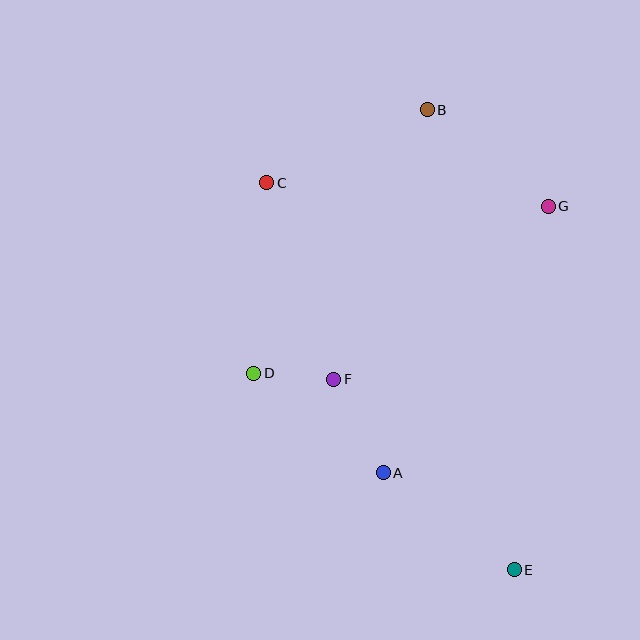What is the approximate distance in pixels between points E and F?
The distance between E and F is approximately 263 pixels.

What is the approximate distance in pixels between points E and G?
The distance between E and G is approximately 365 pixels.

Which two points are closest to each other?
Points D and F are closest to each other.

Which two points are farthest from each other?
Points B and E are farthest from each other.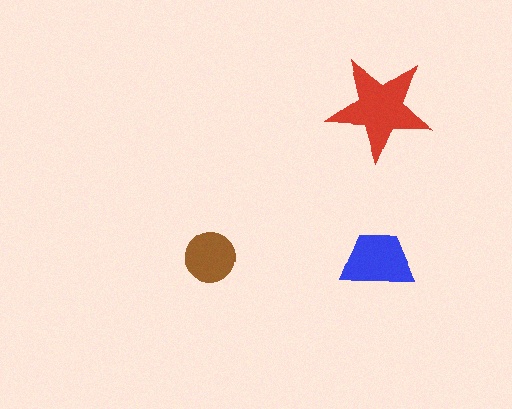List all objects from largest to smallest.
The red star, the blue trapezoid, the brown circle.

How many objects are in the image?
There are 3 objects in the image.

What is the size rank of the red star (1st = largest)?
1st.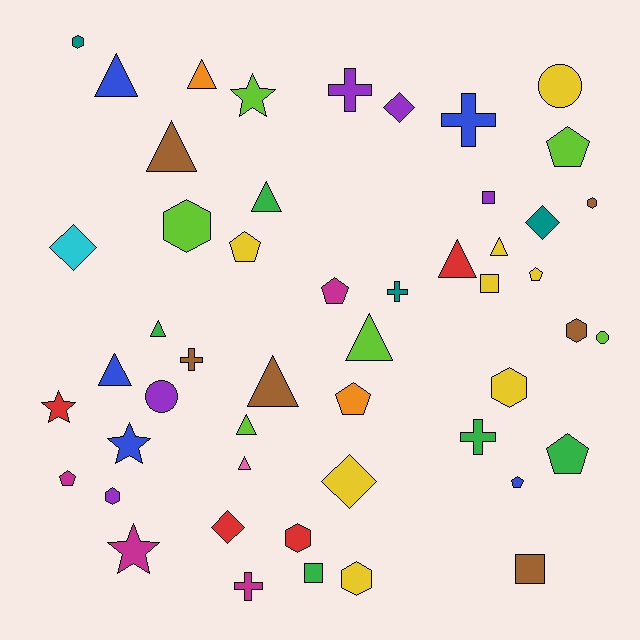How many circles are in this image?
There are 3 circles.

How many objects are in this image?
There are 50 objects.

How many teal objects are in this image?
There are 3 teal objects.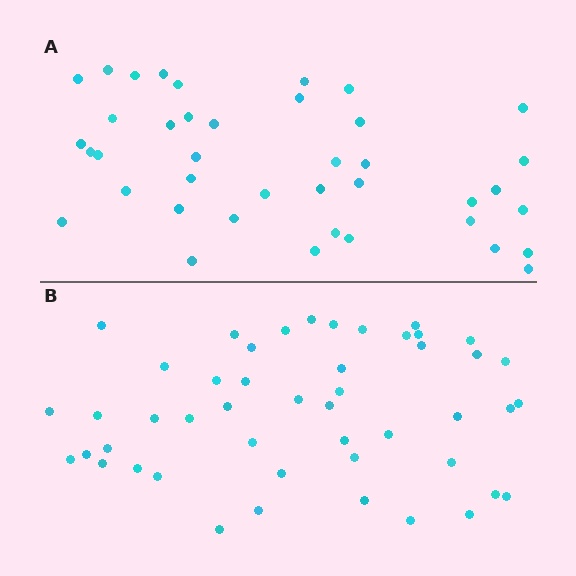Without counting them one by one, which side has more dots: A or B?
Region B (the bottom region) has more dots.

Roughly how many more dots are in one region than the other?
Region B has roughly 8 or so more dots than region A.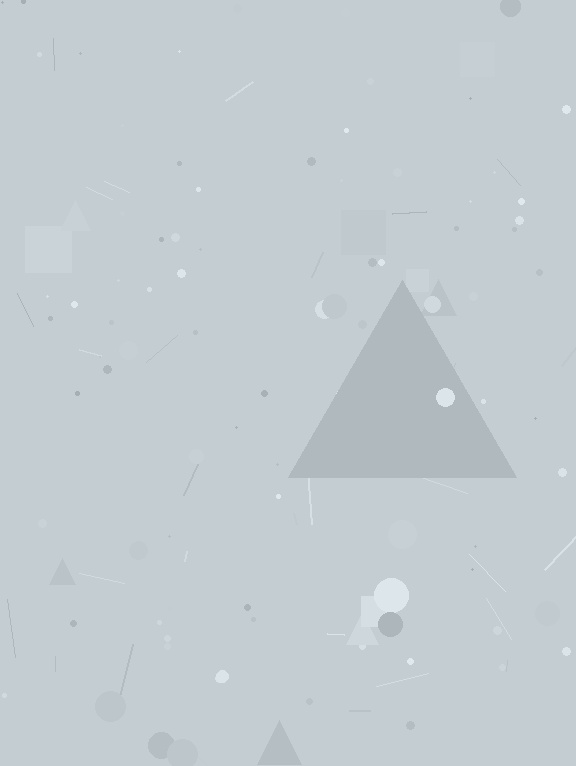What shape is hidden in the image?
A triangle is hidden in the image.